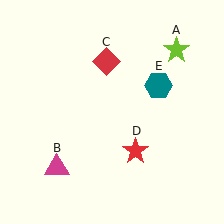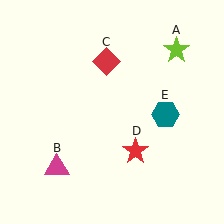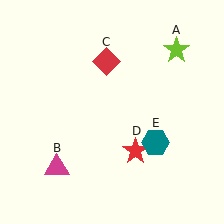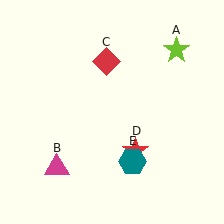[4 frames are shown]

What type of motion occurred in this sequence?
The teal hexagon (object E) rotated clockwise around the center of the scene.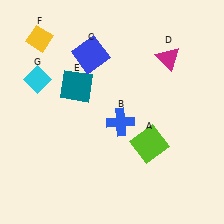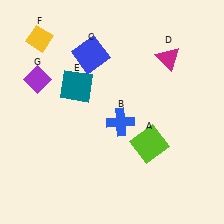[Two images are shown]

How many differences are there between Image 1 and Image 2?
There is 1 difference between the two images.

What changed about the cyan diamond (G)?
In Image 1, G is cyan. In Image 2, it changed to purple.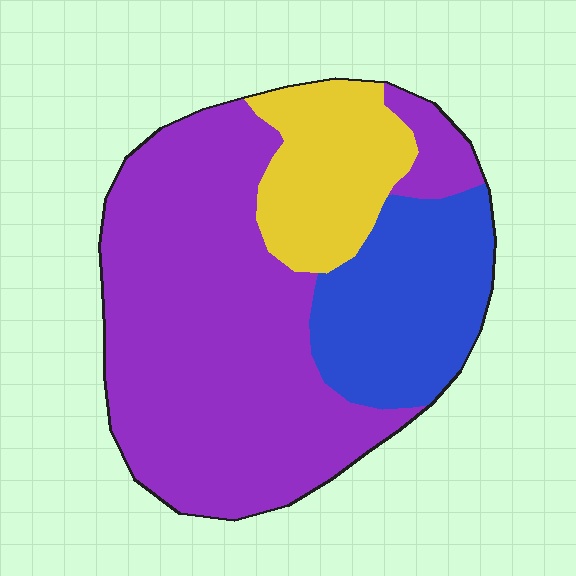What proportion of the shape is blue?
Blue covers 22% of the shape.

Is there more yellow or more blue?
Blue.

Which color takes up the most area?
Purple, at roughly 60%.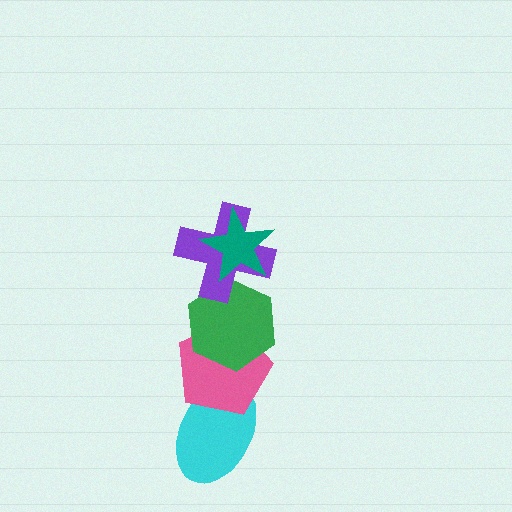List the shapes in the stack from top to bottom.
From top to bottom: the teal star, the purple cross, the green hexagon, the pink pentagon, the cyan ellipse.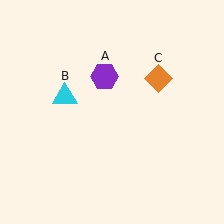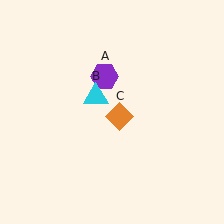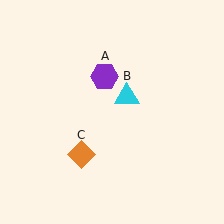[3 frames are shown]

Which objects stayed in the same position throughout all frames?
Purple hexagon (object A) remained stationary.